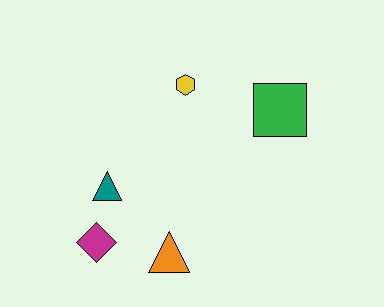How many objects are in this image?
There are 5 objects.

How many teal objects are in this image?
There is 1 teal object.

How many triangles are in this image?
There are 2 triangles.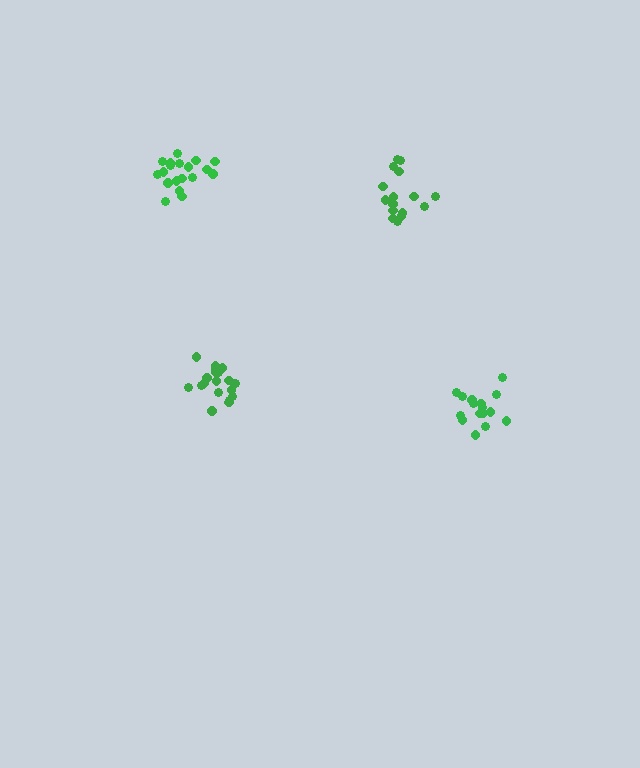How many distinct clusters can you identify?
There are 4 distinct clusters.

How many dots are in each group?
Group 1: 19 dots, Group 2: 19 dots, Group 3: 16 dots, Group 4: 16 dots (70 total).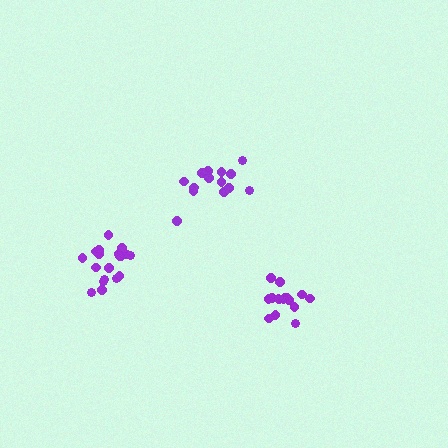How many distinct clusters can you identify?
There are 3 distinct clusters.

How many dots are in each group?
Group 1: 16 dots, Group 2: 19 dots, Group 3: 14 dots (49 total).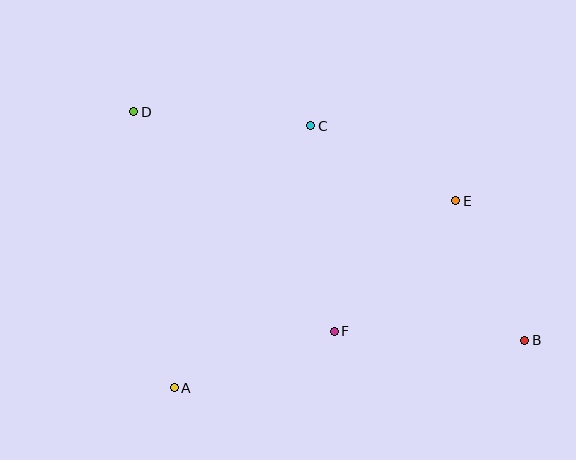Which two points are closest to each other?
Points B and E are closest to each other.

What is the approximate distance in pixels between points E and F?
The distance between E and F is approximately 178 pixels.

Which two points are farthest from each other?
Points B and D are farthest from each other.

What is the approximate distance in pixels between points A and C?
The distance between A and C is approximately 295 pixels.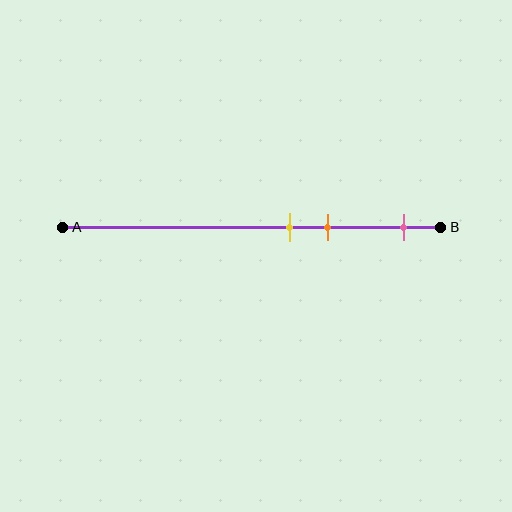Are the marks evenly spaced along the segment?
No, the marks are not evenly spaced.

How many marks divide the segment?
There are 3 marks dividing the segment.